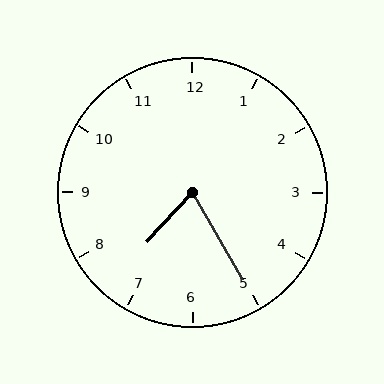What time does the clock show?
7:25.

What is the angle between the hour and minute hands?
Approximately 72 degrees.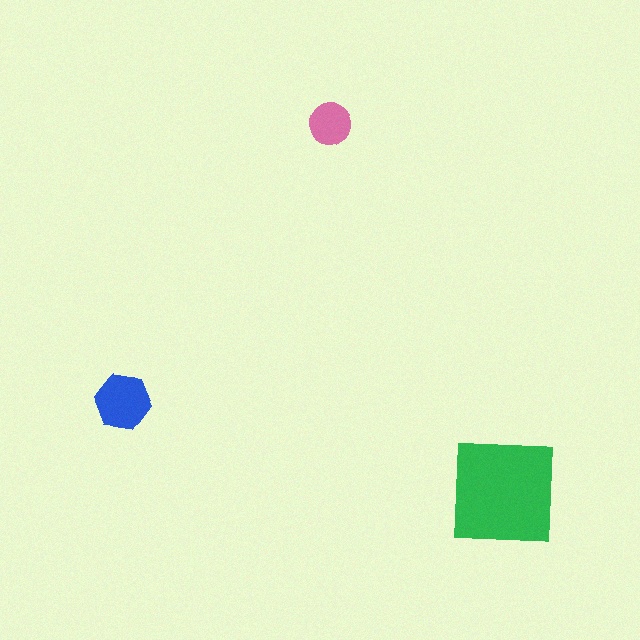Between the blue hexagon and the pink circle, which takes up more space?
The blue hexagon.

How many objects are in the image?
There are 3 objects in the image.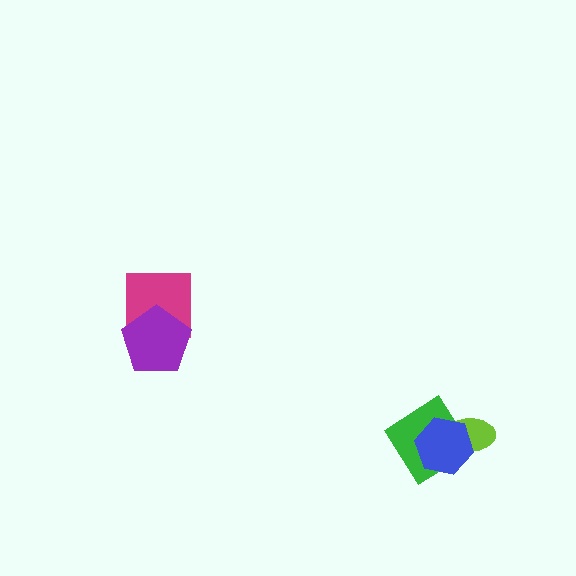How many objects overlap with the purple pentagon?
1 object overlaps with the purple pentagon.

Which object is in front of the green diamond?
The blue hexagon is in front of the green diamond.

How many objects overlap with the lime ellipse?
2 objects overlap with the lime ellipse.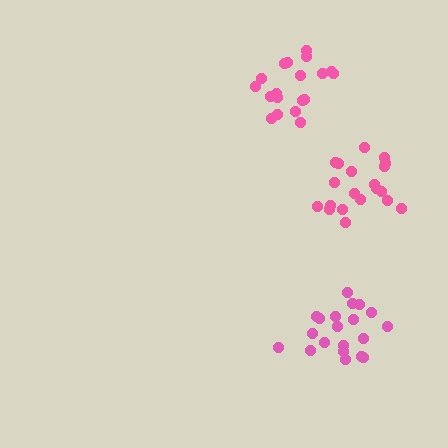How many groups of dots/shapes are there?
There are 3 groups.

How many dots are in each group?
Group 1: 19 dots, Group 2: 20 dots, Group 3: 20 dots (59 total).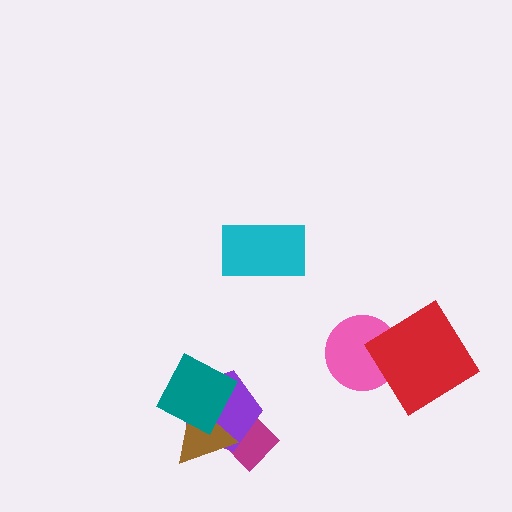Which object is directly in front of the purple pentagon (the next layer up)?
The brown triangle is directly in front of the purple pentagon.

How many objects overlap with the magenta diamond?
2 objects overlap with the magenta diamond.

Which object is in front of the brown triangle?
The teal square is in front of the brown triangle.